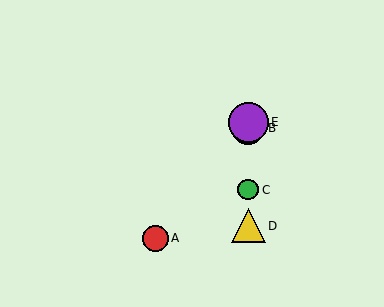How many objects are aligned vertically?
4 objects (B, C, D, E) are aligned vertically.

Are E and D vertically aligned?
Yes, both are at x≈248.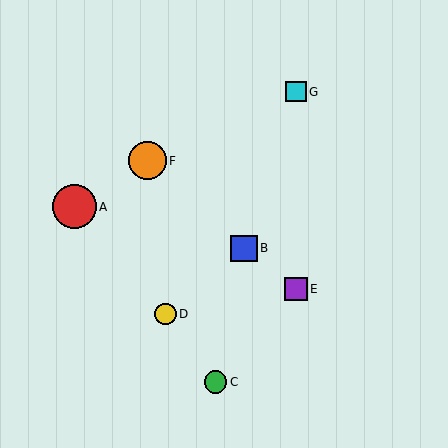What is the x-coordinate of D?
Object D is at x≈166.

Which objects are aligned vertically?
Objects E, G are aligned vertically.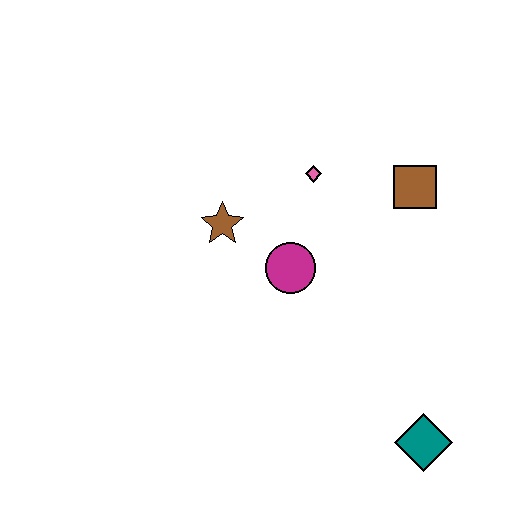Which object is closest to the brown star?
The magenta circle is closest to the brown star.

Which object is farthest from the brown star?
The teal diamond is farthest from the brown star.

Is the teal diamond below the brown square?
Yes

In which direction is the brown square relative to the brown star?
The brown square is to the right of the brown star.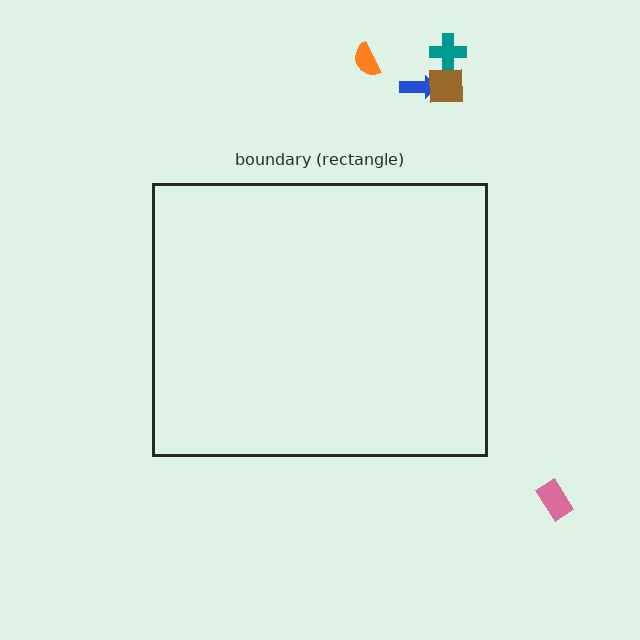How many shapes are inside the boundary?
0 inside, 5 outside.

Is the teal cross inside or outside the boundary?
Outside.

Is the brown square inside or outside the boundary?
Outside.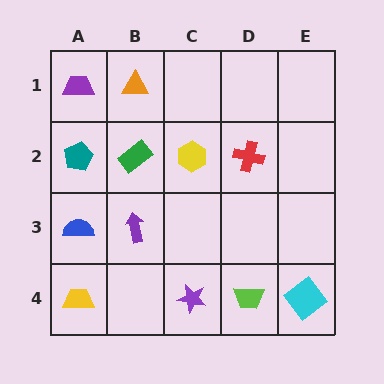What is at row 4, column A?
A yellow trapezoid.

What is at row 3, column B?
A purple arrow.